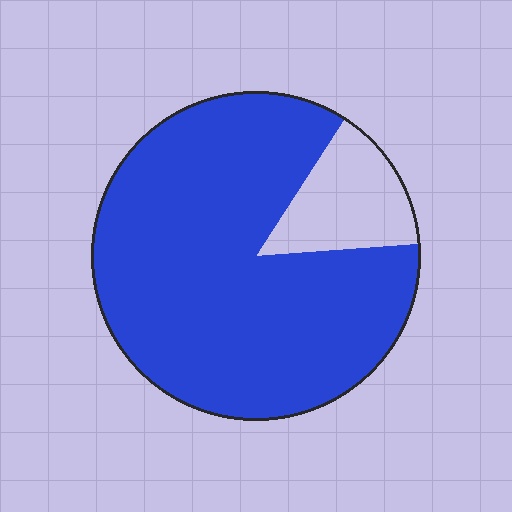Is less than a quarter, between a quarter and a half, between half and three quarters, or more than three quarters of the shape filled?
More than three quarters.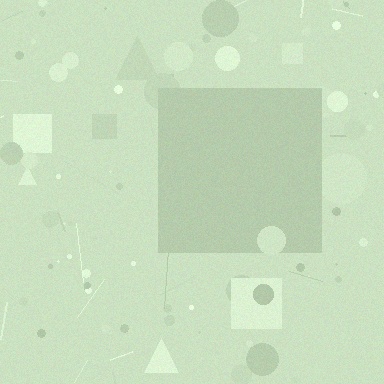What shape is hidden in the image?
A square is hidden in the image.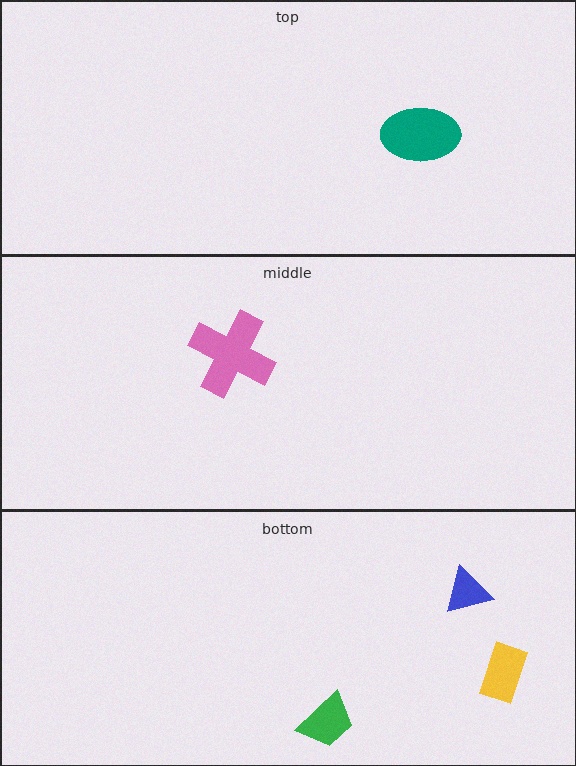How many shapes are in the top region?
1.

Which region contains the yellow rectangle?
The bottom region.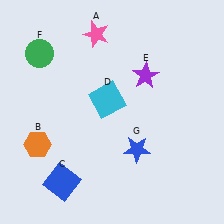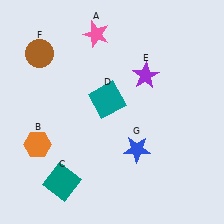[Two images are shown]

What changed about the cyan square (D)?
In Image 1, D is cyan. In Image 2, it changed to teal.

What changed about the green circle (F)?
In Image 1, F is green. In Image 2, it changed to brown.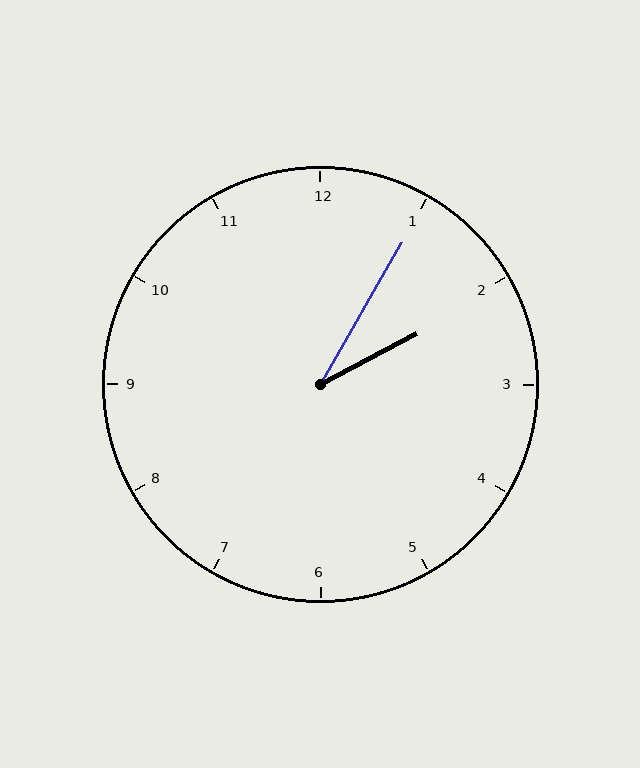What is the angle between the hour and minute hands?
Approximately 32 degrees.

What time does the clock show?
2:05.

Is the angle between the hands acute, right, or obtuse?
It is acute.